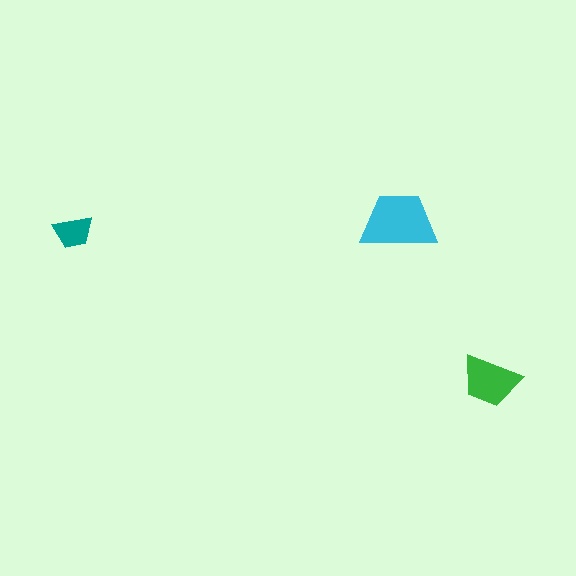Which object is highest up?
The cyan trapezoid is topmost.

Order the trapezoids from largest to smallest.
the cyan one, the green one, the teal one.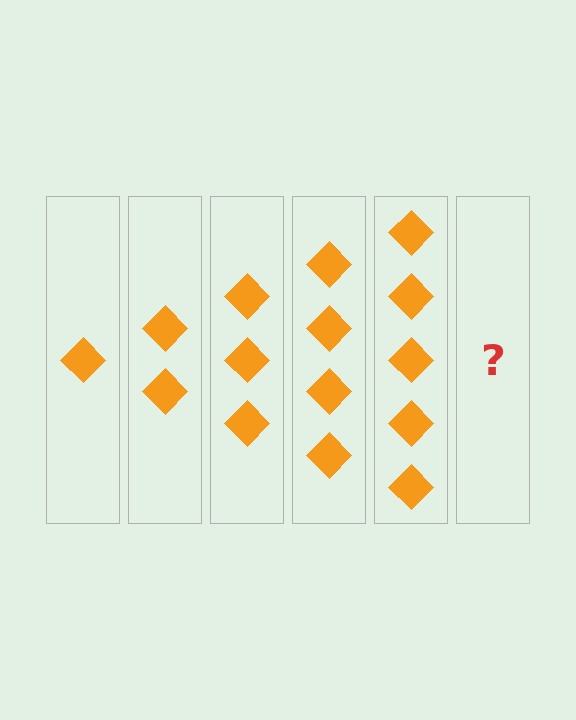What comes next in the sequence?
The next element should be 6 diamonds.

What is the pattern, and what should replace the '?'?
The pattern is that each step adds one more diamond. The '?' should be 6 diamonds.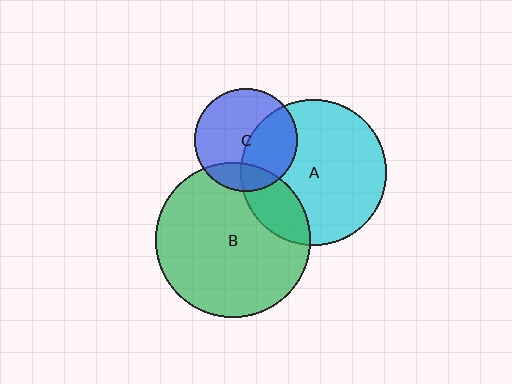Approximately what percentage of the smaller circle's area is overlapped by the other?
Approximately 40%.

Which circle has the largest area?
Circle B (green).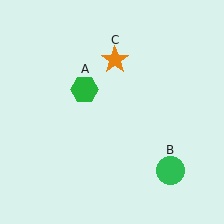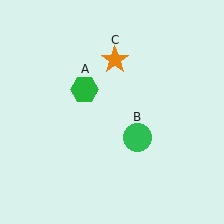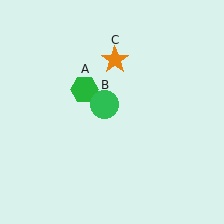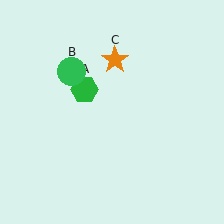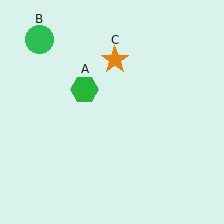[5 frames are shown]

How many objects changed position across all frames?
1 object changed position: green circle (object B).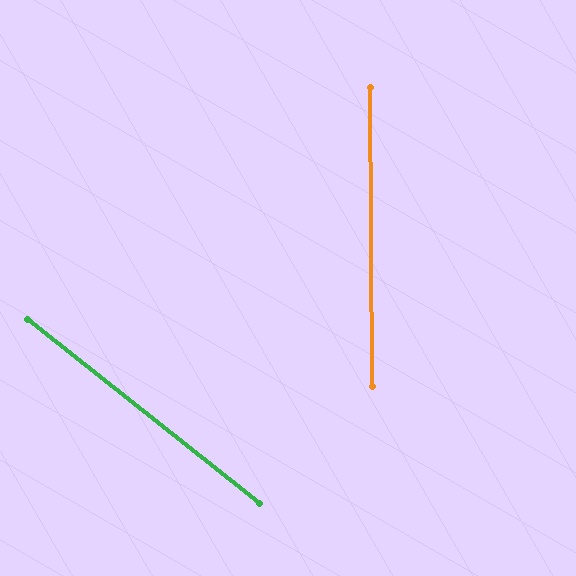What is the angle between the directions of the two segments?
Approximately 51 degrees.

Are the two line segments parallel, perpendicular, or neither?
Neither parallel nor perpendicular — they differ by about 51°.